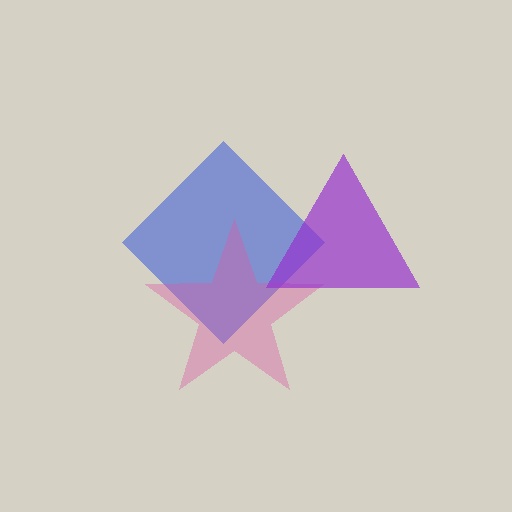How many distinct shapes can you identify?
There are 3 distinct shapes: a blue diamond, a pink star, a purple triangle.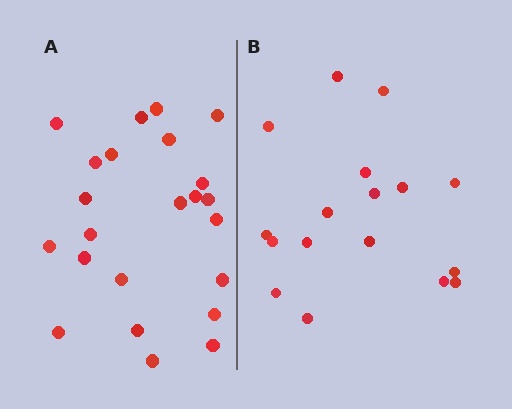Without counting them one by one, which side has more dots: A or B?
Region A (the left region) has more dots.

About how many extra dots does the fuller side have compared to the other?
Region A has about 6 more dots than region B.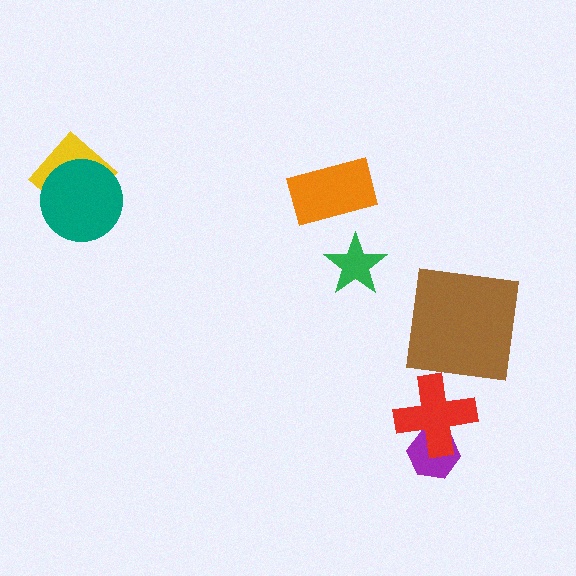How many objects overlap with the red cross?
1 object overlaps with the red cross.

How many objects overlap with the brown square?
0 objects overlap with the brown square.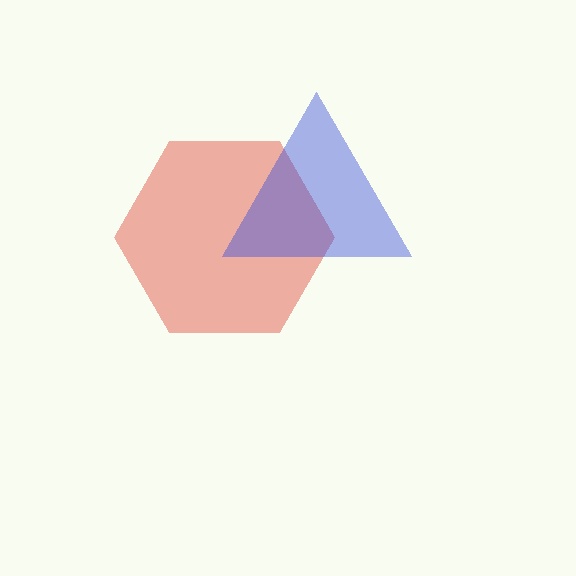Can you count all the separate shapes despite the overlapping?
Yes, there are 2 separate shapes.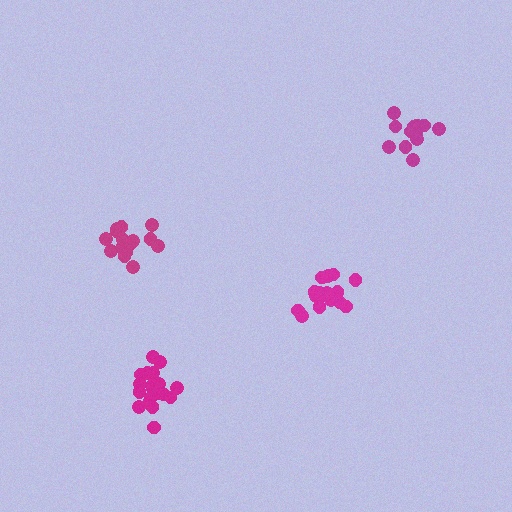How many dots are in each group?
Group 1: 16 dots, Group 2: 17 dots, Group 3: 19 dots, Group 4: 13 dots (65 total).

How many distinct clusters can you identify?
There are 4 distinct clusters.